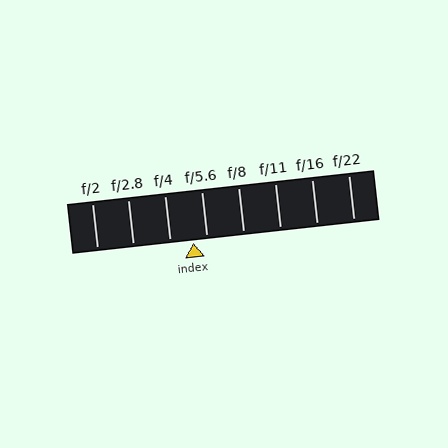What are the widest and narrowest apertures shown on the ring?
The widest aperture shown is f/2 and the narrowest is f/22.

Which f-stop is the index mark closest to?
The index mark is closest to f/5.6.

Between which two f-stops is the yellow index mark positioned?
The index mark is between f/4 and f/5.6.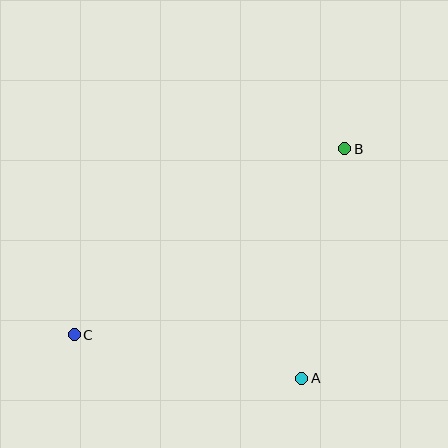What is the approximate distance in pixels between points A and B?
The distance between A and B is approximately 233 pixels.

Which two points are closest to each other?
Points A and C are closest to each other.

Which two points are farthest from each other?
Points B and C are farthest from each other.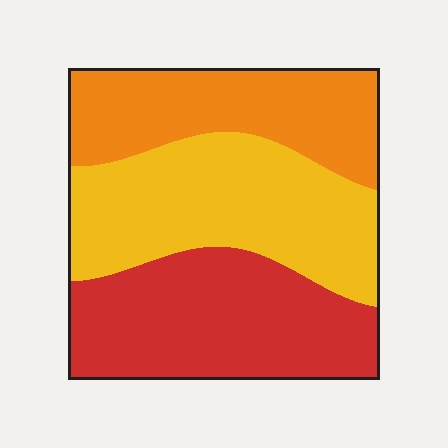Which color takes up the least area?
Orange, at roughly 30%.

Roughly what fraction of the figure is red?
Red takes up about one third (1/3) of the figure.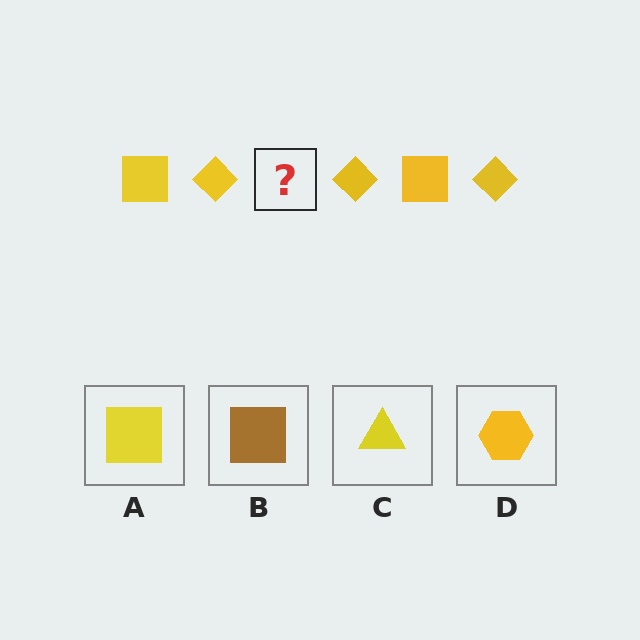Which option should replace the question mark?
Option A.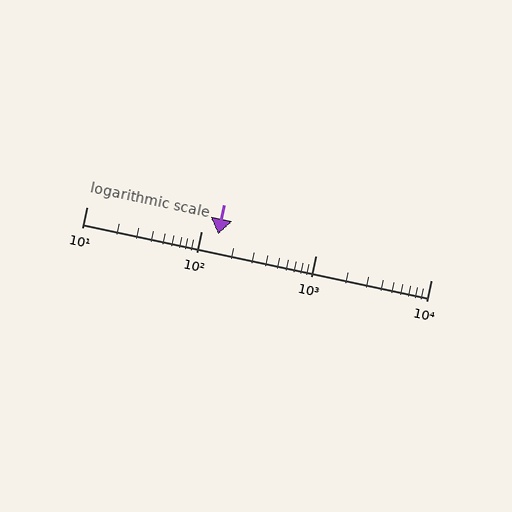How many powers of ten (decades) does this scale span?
The scale spans 3 decades, from 10 to 10000.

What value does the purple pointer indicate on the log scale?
The pointer indicates approximately 140.